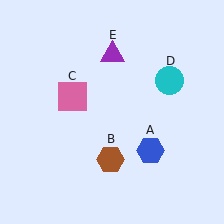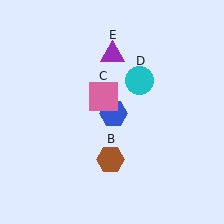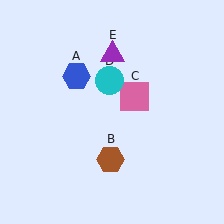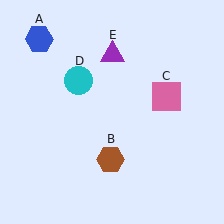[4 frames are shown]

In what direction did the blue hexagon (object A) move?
The blue hexagon (object A) moved up and to the left.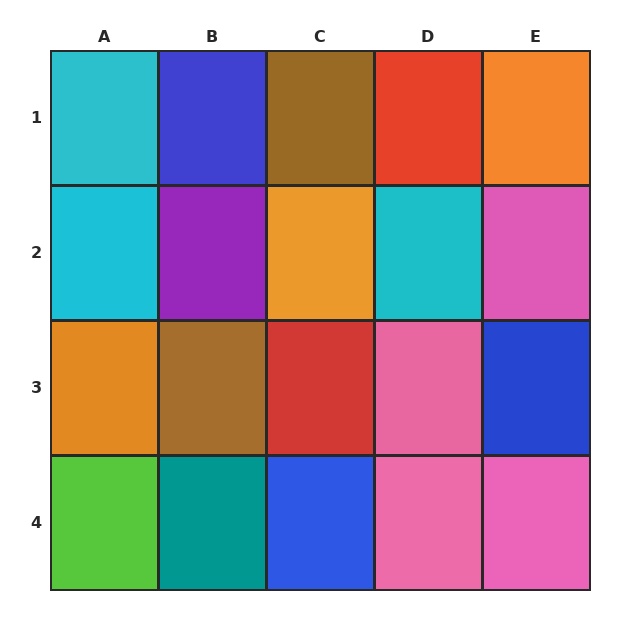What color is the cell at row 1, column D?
Red.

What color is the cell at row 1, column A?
Cyan.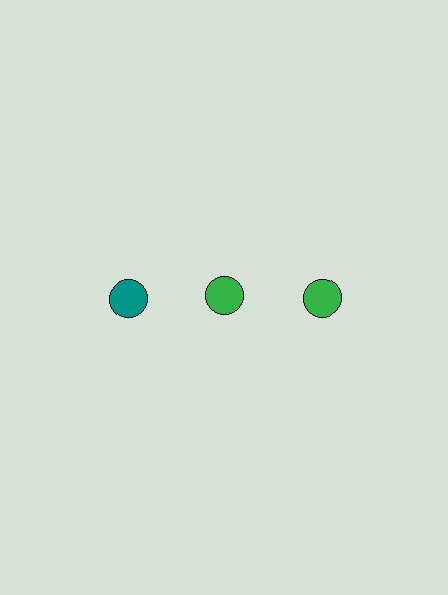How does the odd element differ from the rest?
It has a different color: teal instead of green.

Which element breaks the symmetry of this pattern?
The teal circle in the top row, leftmost column breaks the symmetry. All other shapes are green circles.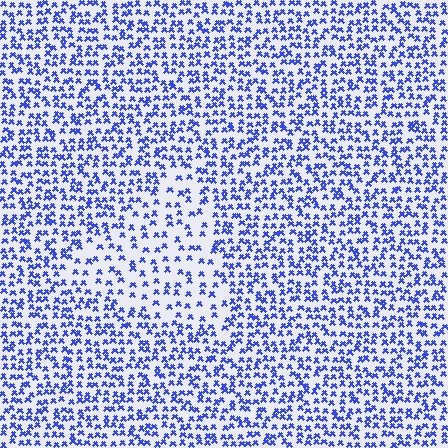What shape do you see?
I see a triangle.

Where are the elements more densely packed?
The elements are more densely packed outside the triangle boundary.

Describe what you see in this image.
The image contains small blue elements arranged at two different densities. A triangle-shaped region is visible where the elements are less densely packed than the surrounding area.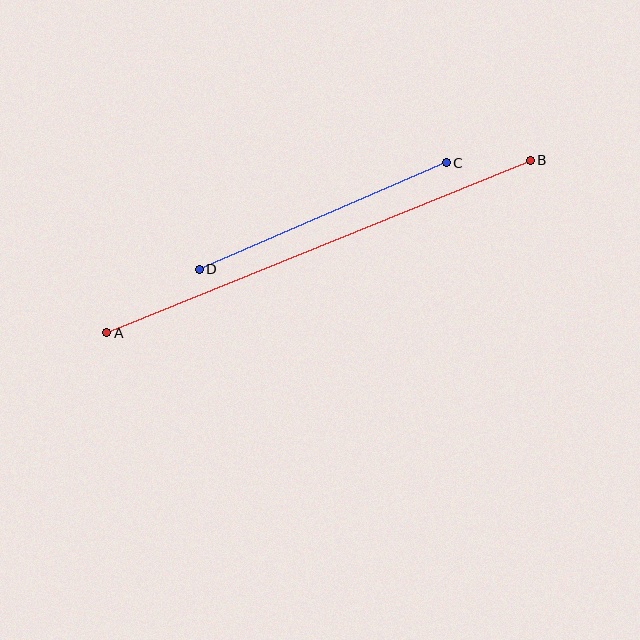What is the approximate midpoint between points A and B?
The midpoint is at approximately (318, 247) pixels.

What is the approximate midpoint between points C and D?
The midpoint is at approximately (323, 216) pixels.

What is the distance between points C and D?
The distance is approximately 269 pixels.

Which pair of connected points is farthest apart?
Points A and B are farthest apart.